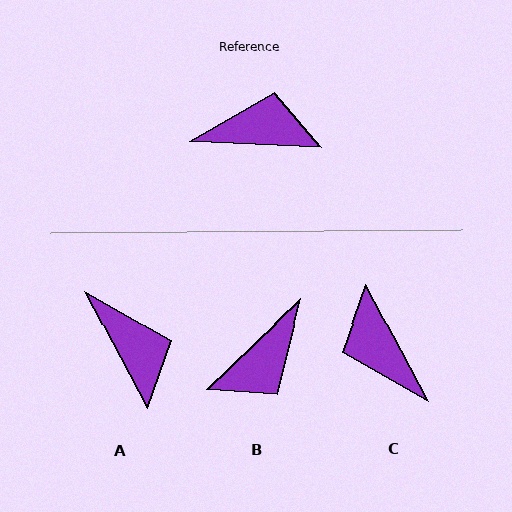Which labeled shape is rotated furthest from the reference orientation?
B, about 134 degrees away.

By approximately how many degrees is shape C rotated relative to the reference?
Approximately 120 degrees counter-clockwise.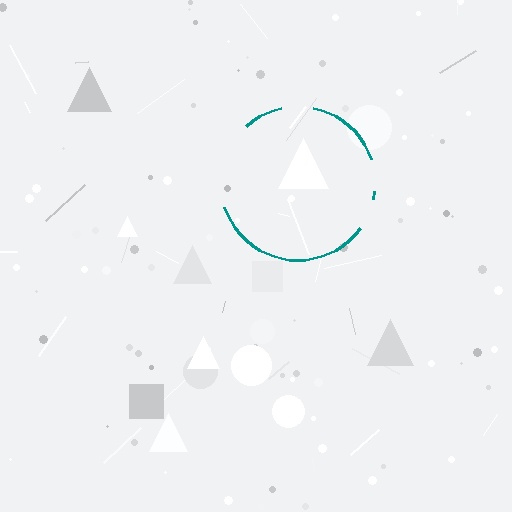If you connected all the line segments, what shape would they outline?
They would outline a circle.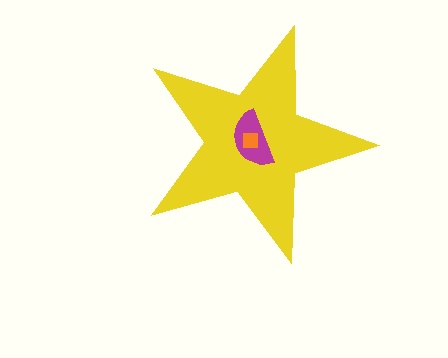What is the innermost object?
The orange square.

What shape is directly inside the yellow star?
The magenta semicircle.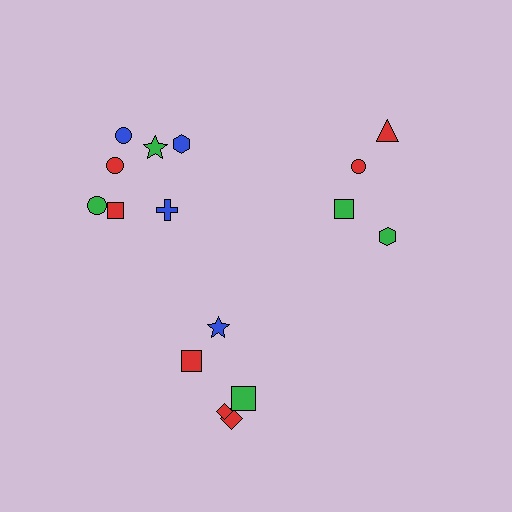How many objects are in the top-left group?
There are 7 objects.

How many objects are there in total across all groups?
There are 16 objects.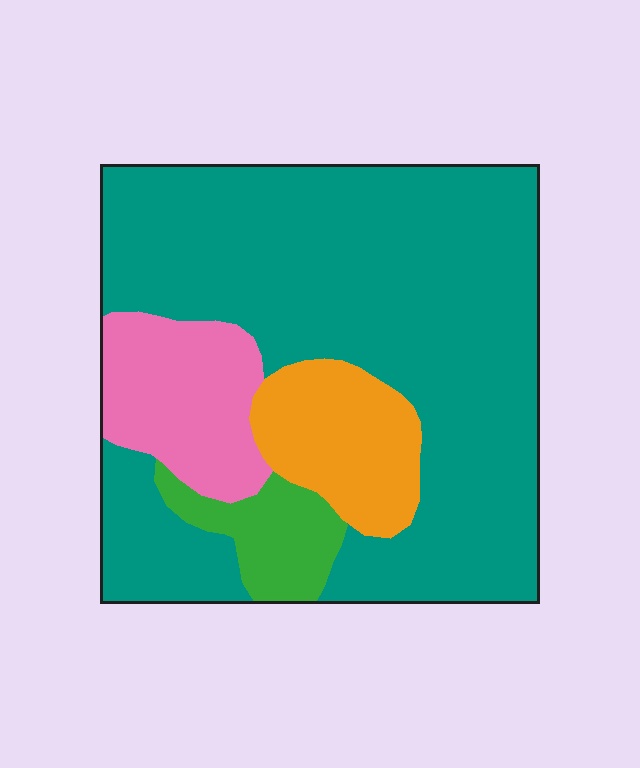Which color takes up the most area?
Teal, at roughly 70%.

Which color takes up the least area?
Green, at roughly 5%.